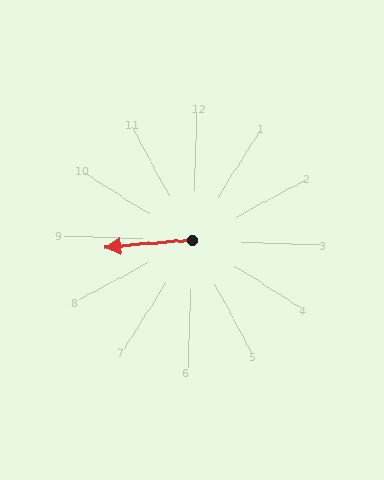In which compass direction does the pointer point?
West.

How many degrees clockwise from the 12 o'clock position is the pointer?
Approximately 263 degrees.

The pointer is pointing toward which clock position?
Roughly 9 o'clock.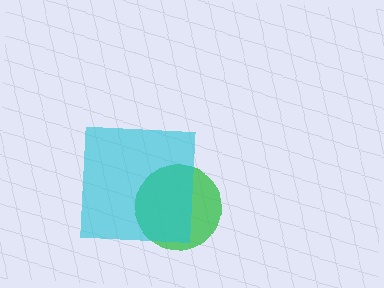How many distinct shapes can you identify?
There are 2 distinct shapes: a green circle, a cyan square.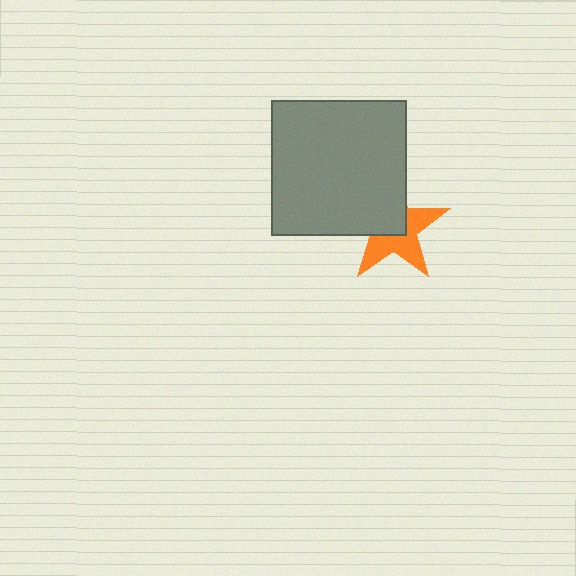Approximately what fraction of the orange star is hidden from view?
Roughly 48% of the orange star is hidden behind the gray square.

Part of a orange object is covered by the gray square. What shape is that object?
It is a star.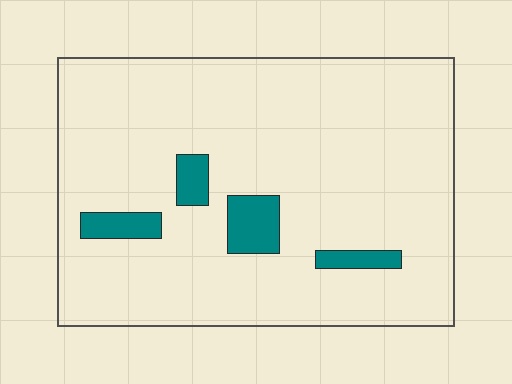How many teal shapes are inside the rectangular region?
4.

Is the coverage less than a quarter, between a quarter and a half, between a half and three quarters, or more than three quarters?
Less than a quarter.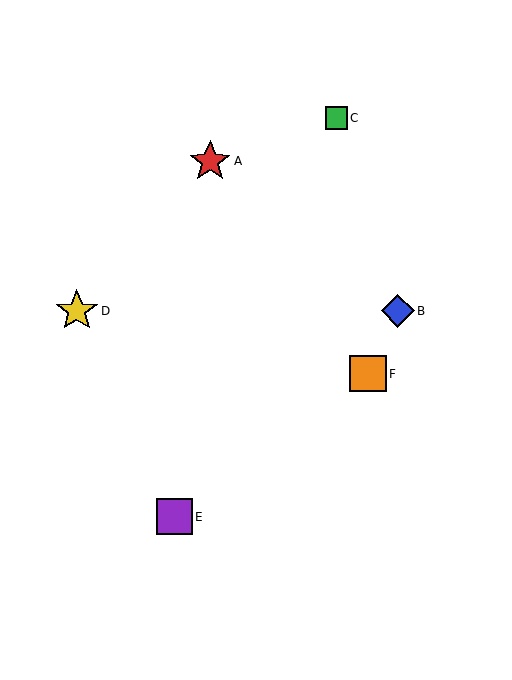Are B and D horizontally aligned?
Yes, both are at y≈311.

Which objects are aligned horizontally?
Objects B, D are aligned horizontally.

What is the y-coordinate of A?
Object A is at y≈161.